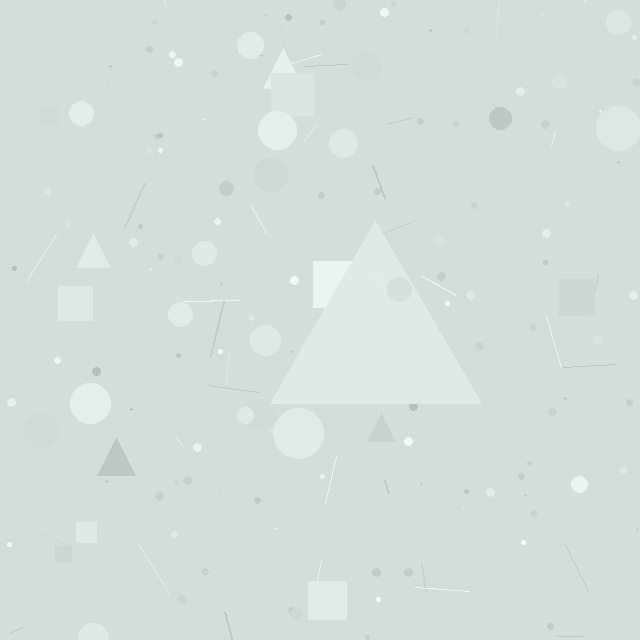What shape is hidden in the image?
A triangle is hidden in the image.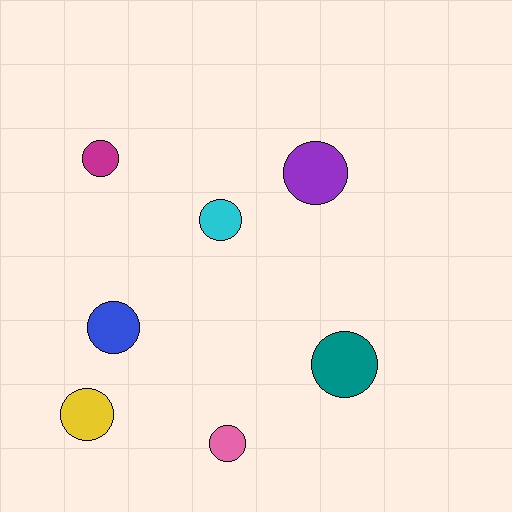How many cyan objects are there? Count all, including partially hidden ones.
There is 1 cyan object.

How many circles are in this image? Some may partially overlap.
There are 7 circles.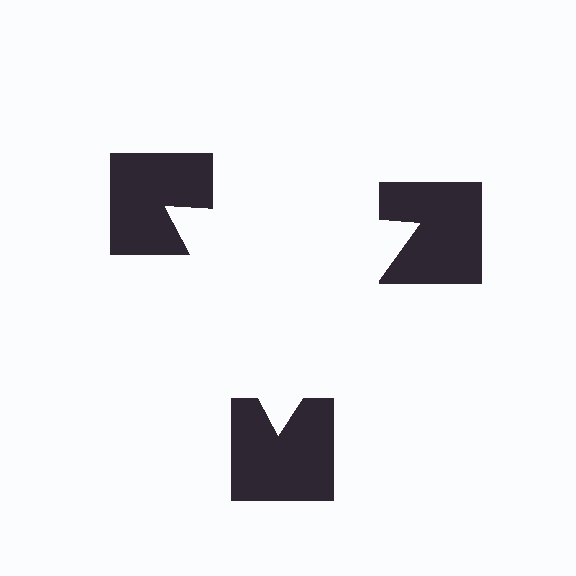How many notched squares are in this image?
There are 3 — one at each vertex of the illusory triangle.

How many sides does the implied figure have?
3 sides.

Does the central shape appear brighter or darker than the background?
It typically appears slightly brighter than the background, even though no actual brightness change is drawn.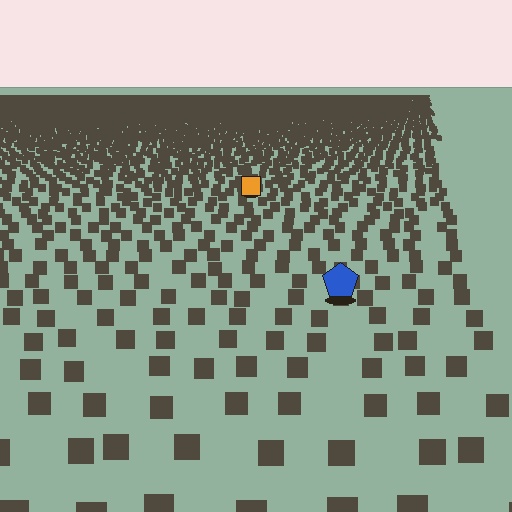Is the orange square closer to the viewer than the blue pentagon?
No. The blue pentagon is closer — you can tell from the texture gradient: the ground texture is coarser near it.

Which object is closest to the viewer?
The blue pentagon is closest. The texture marks near it are larger and more spread out.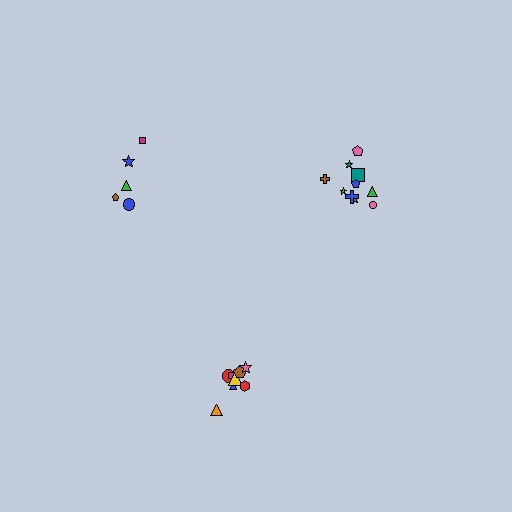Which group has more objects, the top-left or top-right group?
The top-right group.